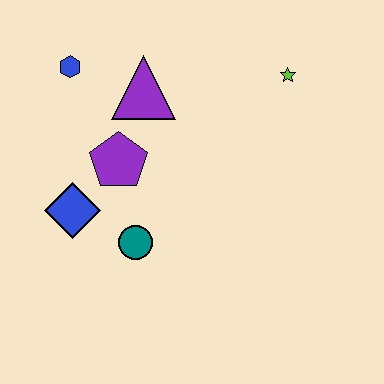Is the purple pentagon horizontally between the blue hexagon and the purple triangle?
Yes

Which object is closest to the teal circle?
The blue diamond is closest to the teal circle.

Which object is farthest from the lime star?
The blue diamond is farthest from the lime star.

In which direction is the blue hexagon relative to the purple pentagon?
The blue hexagon is above the purple pentagon.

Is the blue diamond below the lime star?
Yes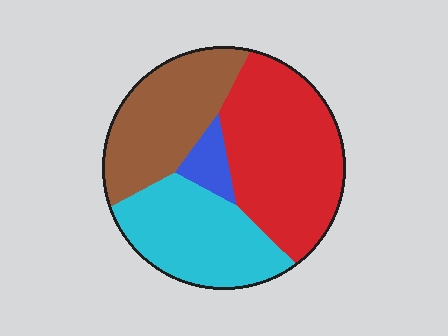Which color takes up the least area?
Blue, at roughly 5%.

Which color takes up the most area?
Red, at roughly 40%.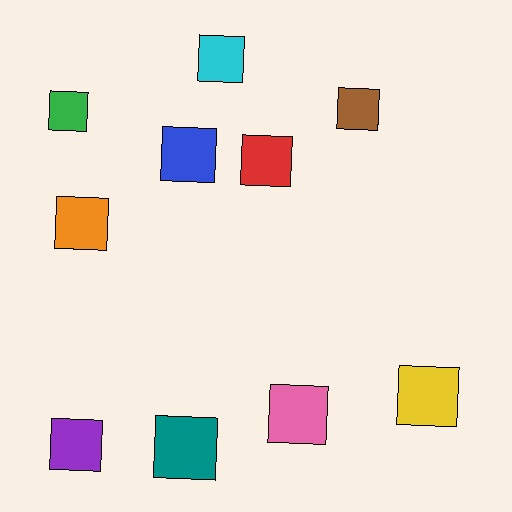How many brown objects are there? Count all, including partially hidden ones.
There is 1 brown object.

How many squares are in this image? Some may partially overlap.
There are 10 squares.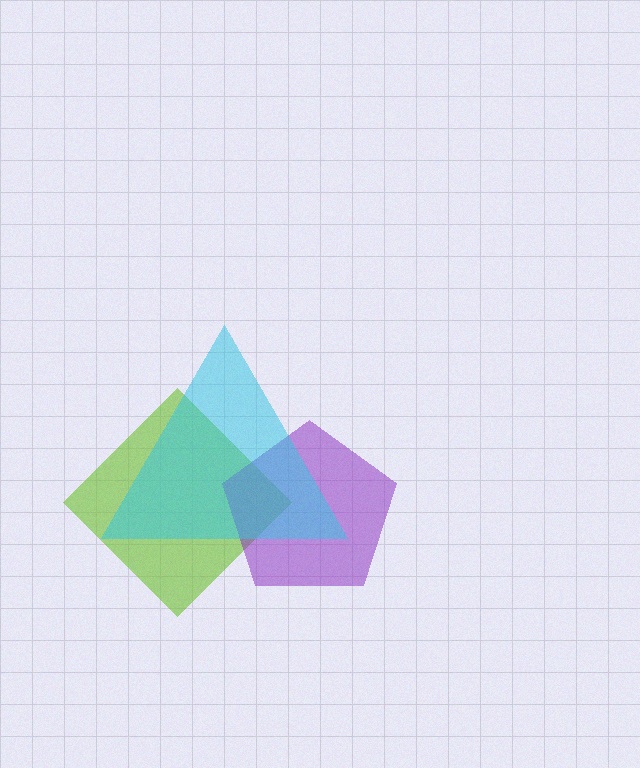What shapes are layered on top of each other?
The layered shapes are: a lime diamond, a purple pentagon, a cyan triangle.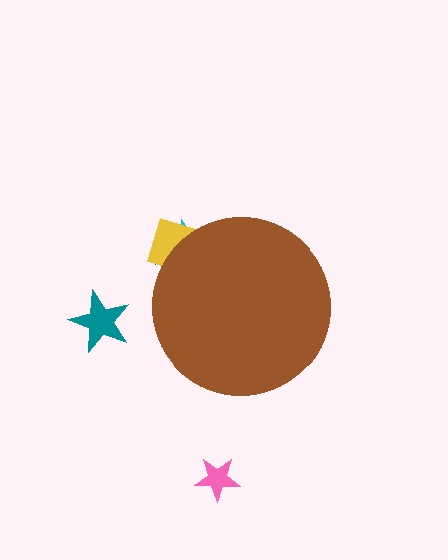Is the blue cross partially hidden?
Yes, the blue cross is partially hidden behind the brown circle.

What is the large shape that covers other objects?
A brown circle.